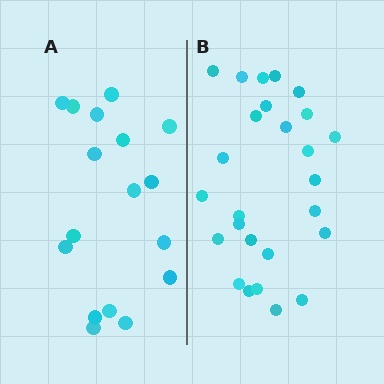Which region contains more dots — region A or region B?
Region B (the right region) has more dots.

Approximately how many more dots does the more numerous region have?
Region B has roughly 8 or so more dots than region A.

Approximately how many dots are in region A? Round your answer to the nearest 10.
About 20 dots. (The exact count is 17, which rounds to 20.)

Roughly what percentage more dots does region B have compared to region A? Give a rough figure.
About 55% more.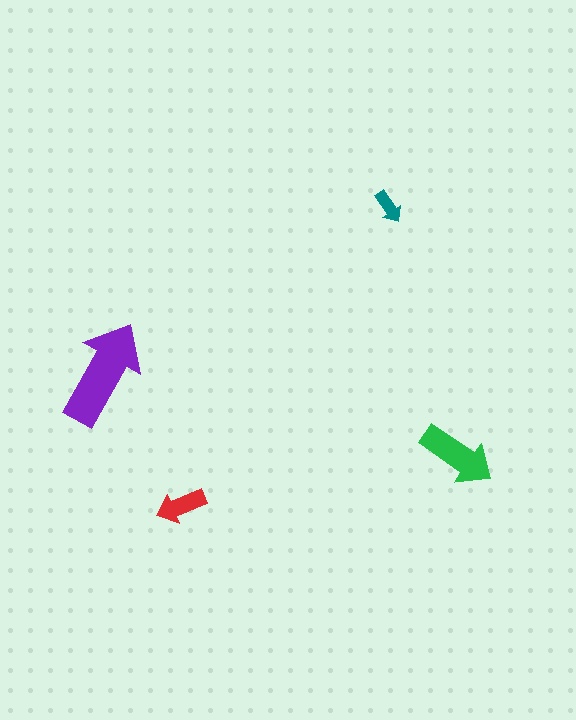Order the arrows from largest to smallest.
the purple one, the green one, the red one, the teal one.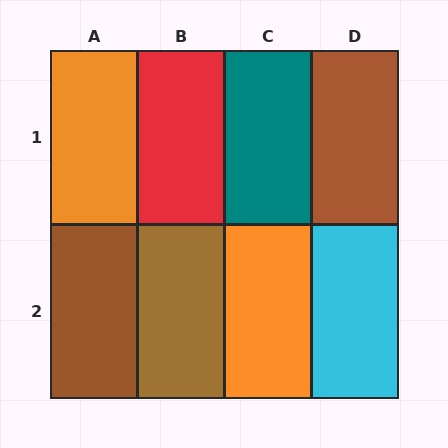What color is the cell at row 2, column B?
Brown.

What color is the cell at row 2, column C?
Orange.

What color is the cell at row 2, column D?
Cyan.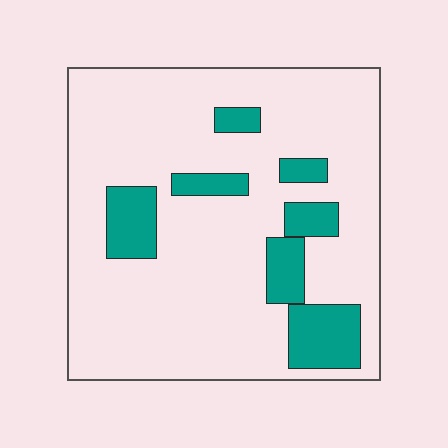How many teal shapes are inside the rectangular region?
7.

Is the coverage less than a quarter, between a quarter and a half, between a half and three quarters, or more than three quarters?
Less than a quarter.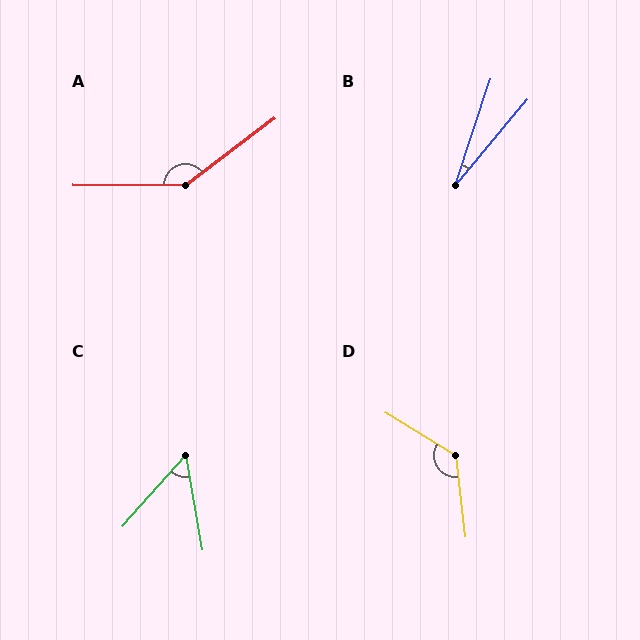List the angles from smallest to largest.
B (21°), C (51°), D (128°), A (143°).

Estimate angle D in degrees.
Approximately 128 degrees.